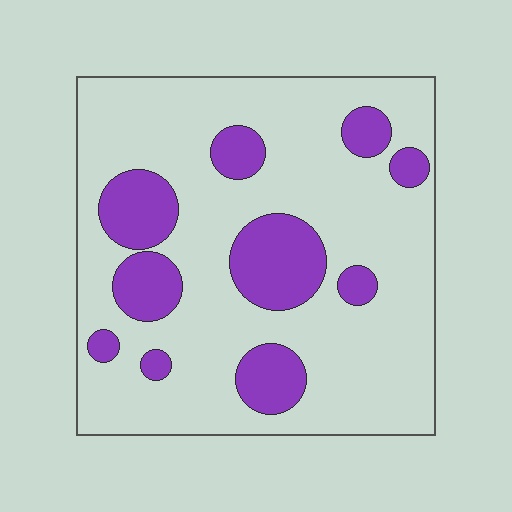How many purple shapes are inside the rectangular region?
10.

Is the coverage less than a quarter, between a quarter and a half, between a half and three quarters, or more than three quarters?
Less than a quarter.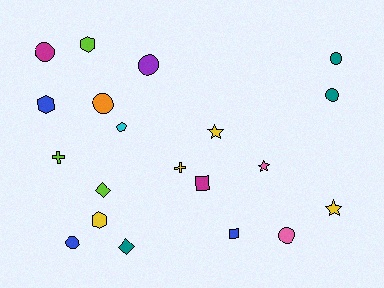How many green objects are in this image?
There are no green objects.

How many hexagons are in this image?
There are 3 hexagons.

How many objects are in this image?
There are 20 objects.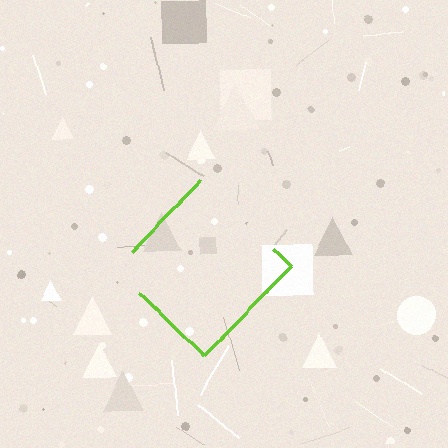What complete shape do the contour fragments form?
The contour fragments form a diamond.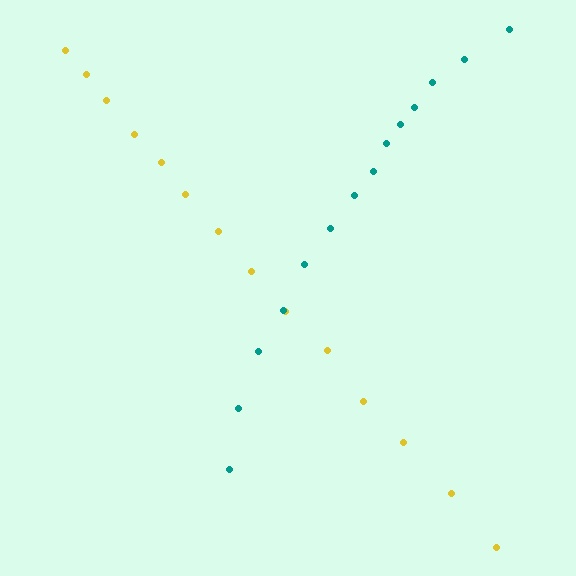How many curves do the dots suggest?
There are 2 distinct paths.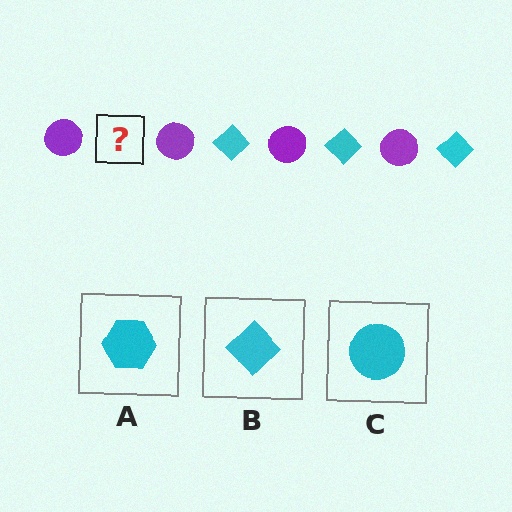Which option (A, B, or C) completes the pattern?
B.